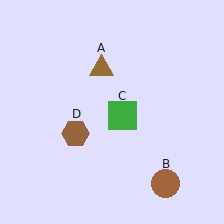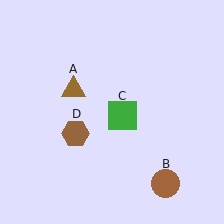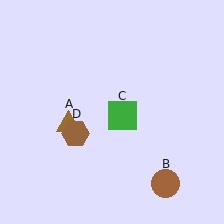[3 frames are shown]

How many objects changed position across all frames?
1 object changed position: brown triangle (object A).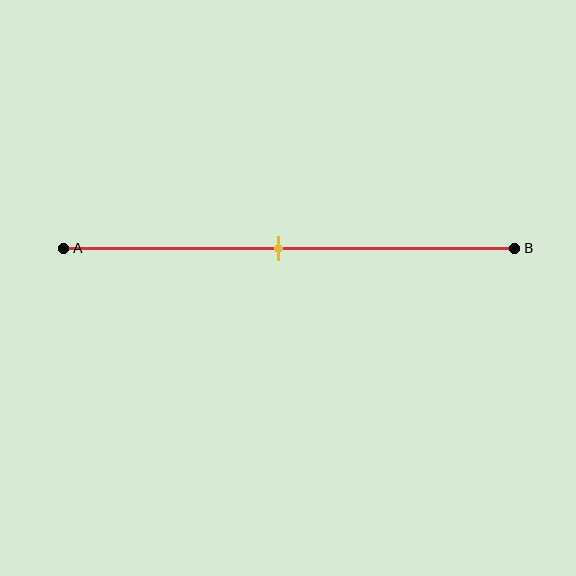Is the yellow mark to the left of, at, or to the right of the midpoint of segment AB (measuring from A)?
The yellow mark is approximately at the midpoint of segment AB.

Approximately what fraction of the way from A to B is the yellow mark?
The yellow mark is approximately 50% of the way from A to B.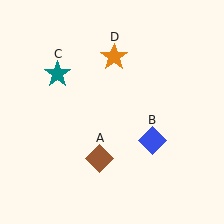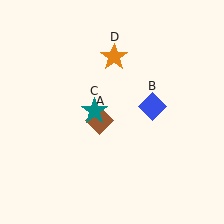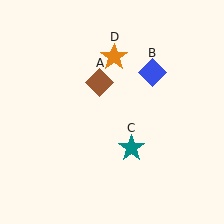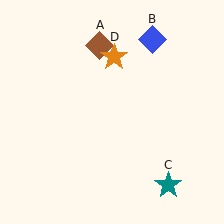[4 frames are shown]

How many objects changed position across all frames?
3 objects changed position: brown diamond (object A), blue diamond (object B), teal star (object C).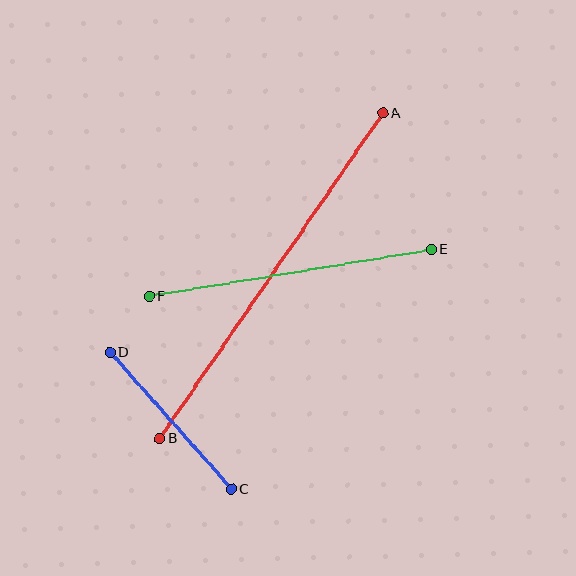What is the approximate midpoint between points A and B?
The midpoint is at approximately (271, 276) pixels.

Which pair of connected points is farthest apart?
Points A and B are farthest apart.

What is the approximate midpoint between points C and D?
The midpoint is at approximately (171, 421) pixels.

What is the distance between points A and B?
The distance is approximately 394 pixels.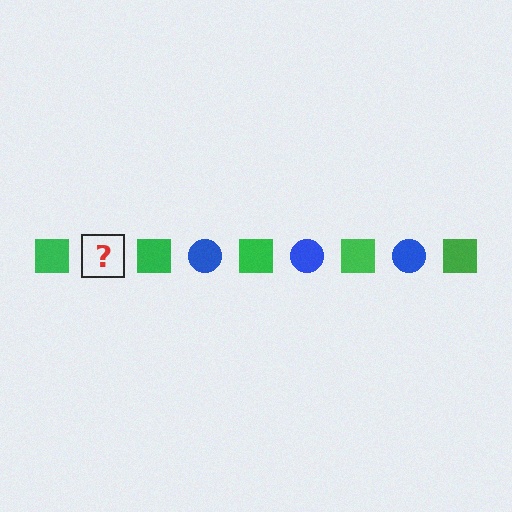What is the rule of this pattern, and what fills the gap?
The rule is that the pattern alternates between green square and blue circle. The gap should be filled with a blue circle.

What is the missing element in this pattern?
The missing element is a blue circle.